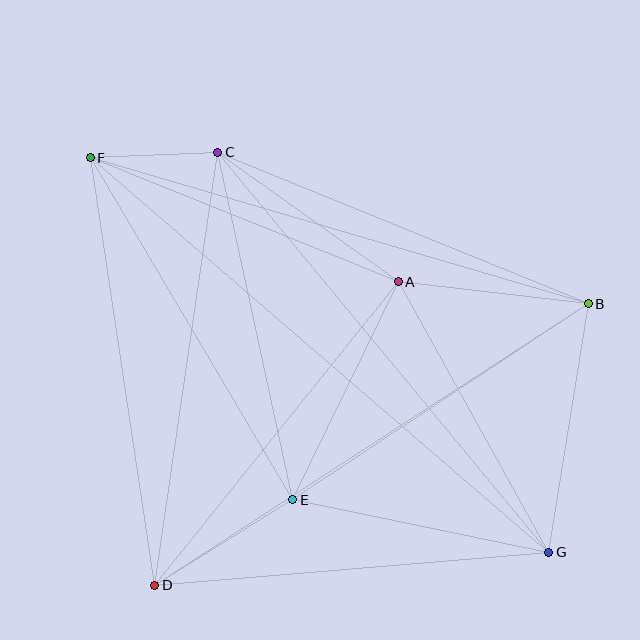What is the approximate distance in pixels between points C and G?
The distance between C and G is approximately 519 pixels.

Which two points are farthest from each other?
Points F and G are farthest from each other.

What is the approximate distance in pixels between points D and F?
The distance between D and F is approximately 433 pixels.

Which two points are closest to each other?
Points C and F are closest to each other.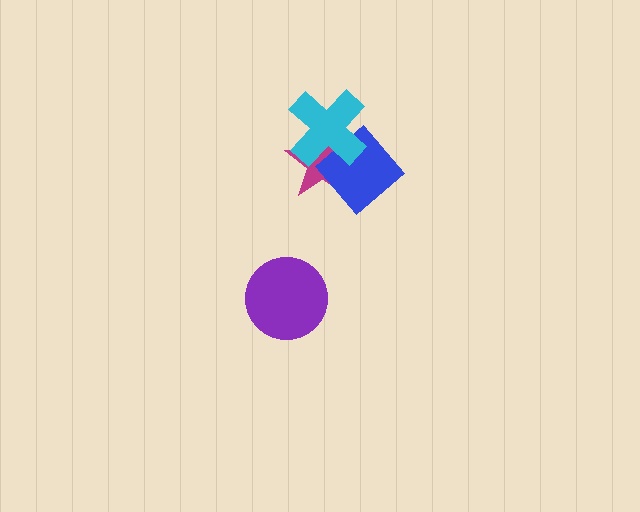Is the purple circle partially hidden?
No, no other shape covers it.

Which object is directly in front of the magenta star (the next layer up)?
The blue diamond is directly in front of the magenta star.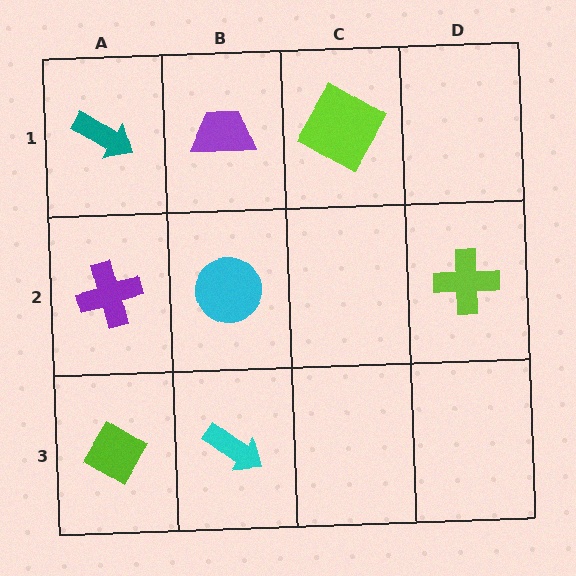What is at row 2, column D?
A lime cross.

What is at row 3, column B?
A cyan arrow.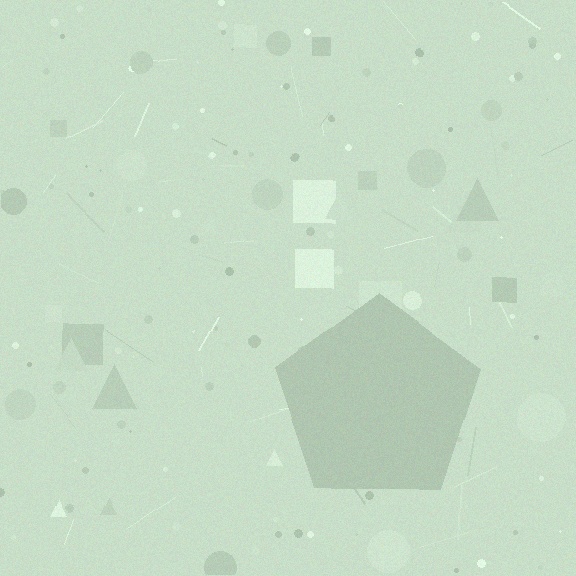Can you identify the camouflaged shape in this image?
The camouflaged shape is a pentagon.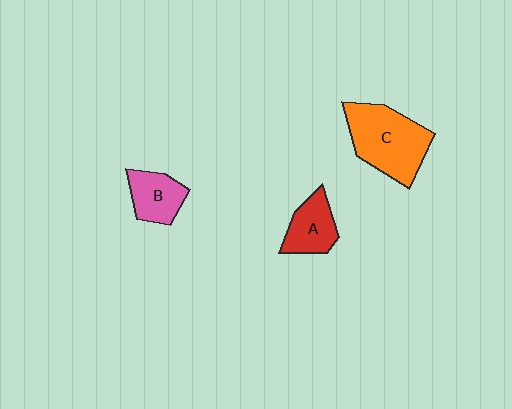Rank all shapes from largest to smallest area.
From largest to smallest: C (orange), A (red), B (pink).